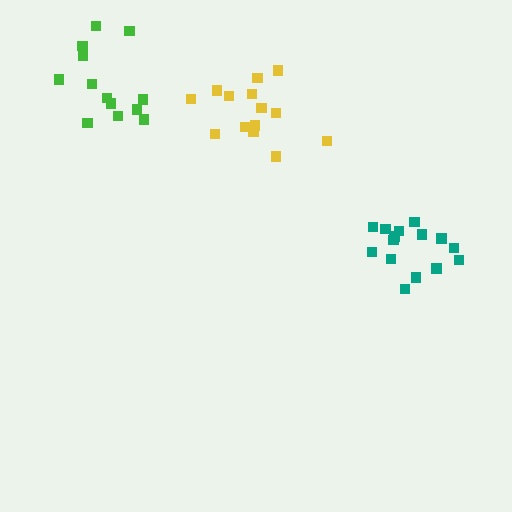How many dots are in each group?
Group 1: 14 dots, Group 2: 15 dots, Group 3: 13 dots (42 total).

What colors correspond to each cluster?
The clusters are colored: yellow, teal, green.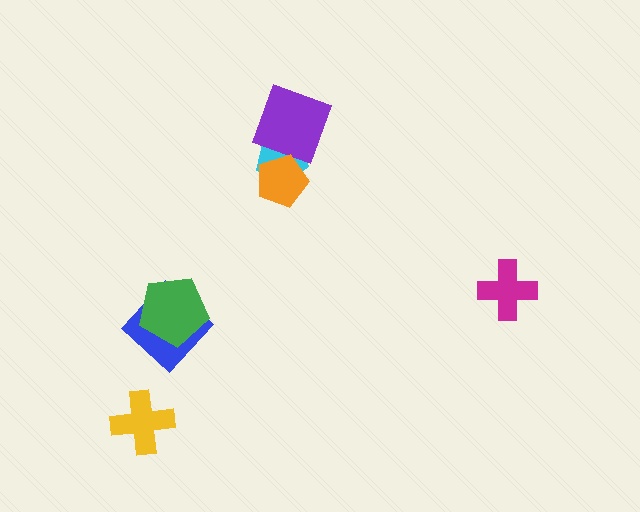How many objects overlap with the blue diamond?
1 object overlaps with the blue diamond.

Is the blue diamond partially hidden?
Yes, it is partially covered by another shape.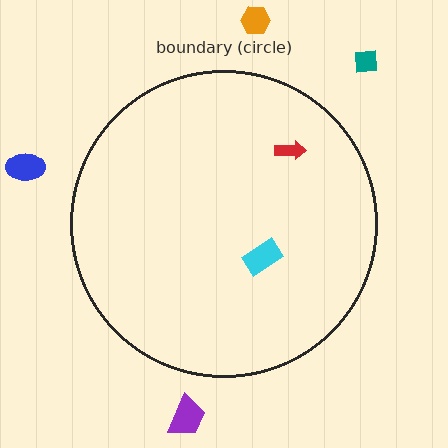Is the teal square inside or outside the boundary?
Outside.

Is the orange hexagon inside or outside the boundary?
Outside.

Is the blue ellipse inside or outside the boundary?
Outside.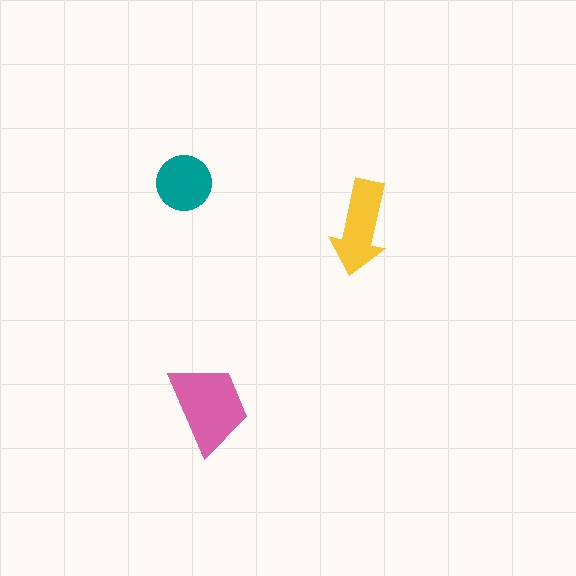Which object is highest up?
The teal circle is topmost.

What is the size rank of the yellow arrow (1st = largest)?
2nd.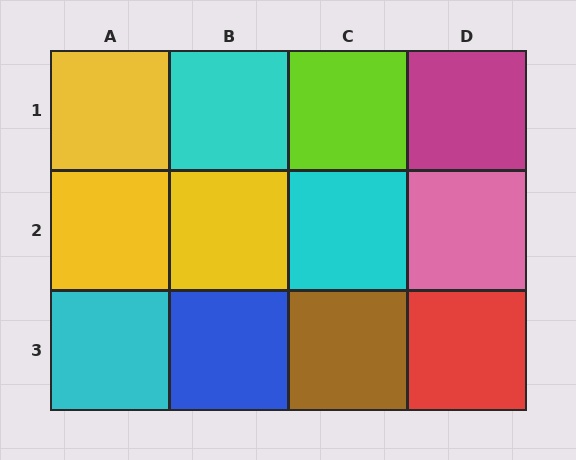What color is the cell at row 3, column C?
Brown.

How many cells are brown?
1 cell is brown.